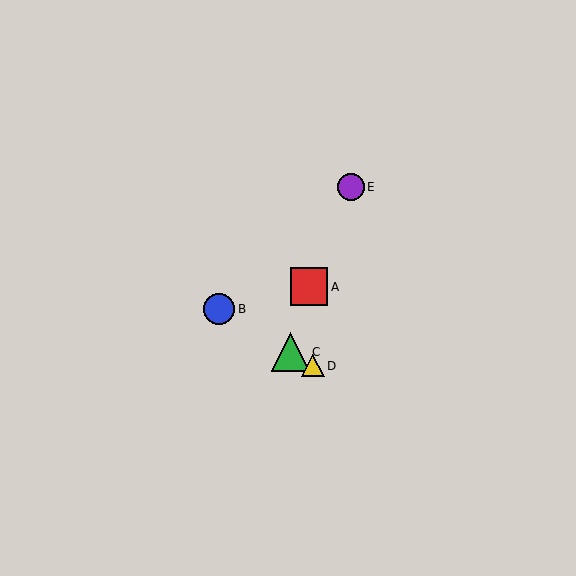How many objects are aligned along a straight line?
3 objects (B, C, D) are aligned along a straight line.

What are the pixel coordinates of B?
Object B is at (219, 309).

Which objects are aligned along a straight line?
Objects B, C, D are aligned along a straight line.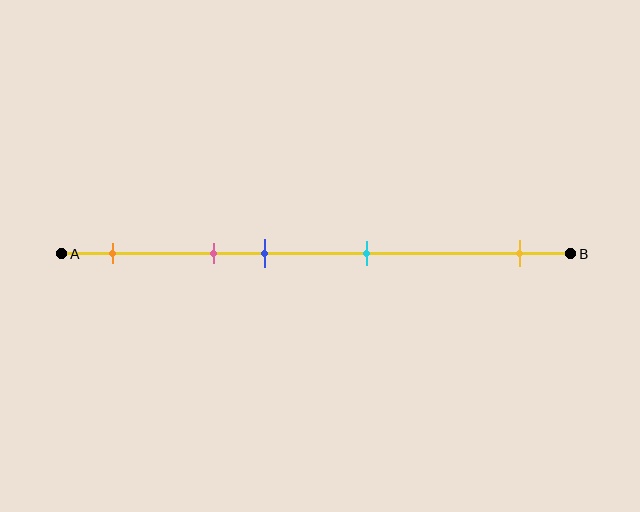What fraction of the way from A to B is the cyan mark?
The cyan mark is approximately 60% (0.6) of the way from A to B.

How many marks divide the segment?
There are 5 marks dividing the segment.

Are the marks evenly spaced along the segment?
No, the marks are not evenly spaced.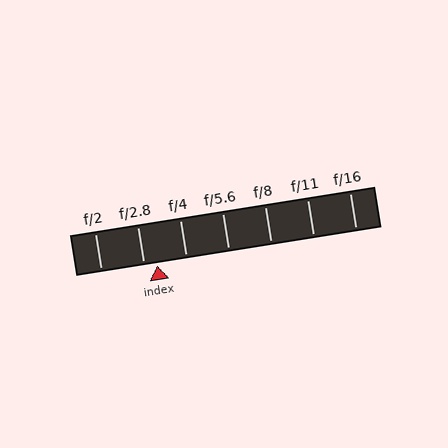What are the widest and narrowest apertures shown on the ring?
The widest aperture shown is f/2 and the narrowest is f/16.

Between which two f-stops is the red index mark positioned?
The index mark is between f/2.8 and f/4.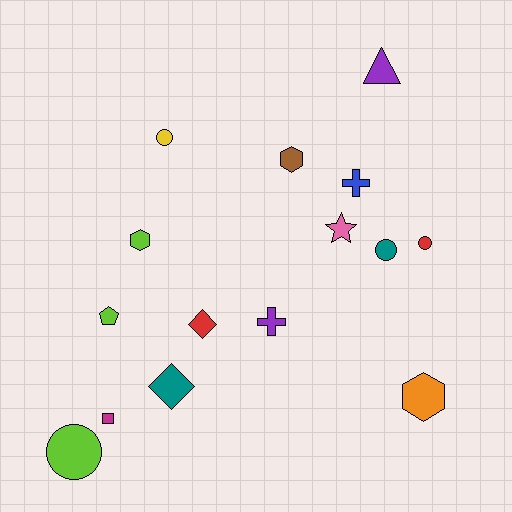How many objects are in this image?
There are 15 objects.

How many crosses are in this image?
There are 2 crosses.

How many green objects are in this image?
There are no green objects.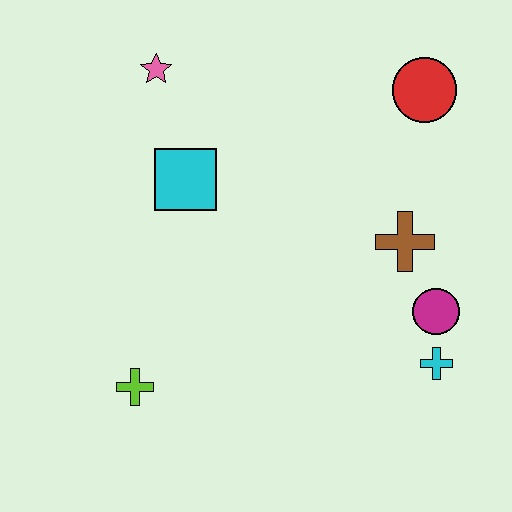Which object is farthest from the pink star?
The cyan cross is farthest from the pink star.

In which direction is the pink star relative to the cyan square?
The pink star is above the cyan square.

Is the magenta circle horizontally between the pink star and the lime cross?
No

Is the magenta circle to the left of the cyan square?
No